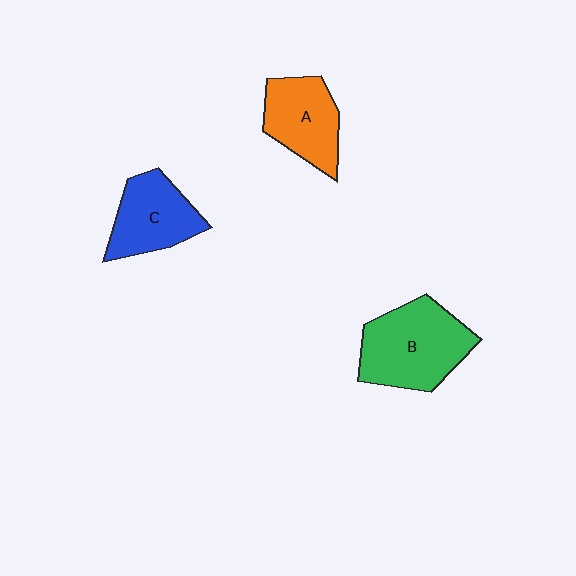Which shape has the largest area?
Shape B (green).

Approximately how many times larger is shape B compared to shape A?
Approximately 1.4 times.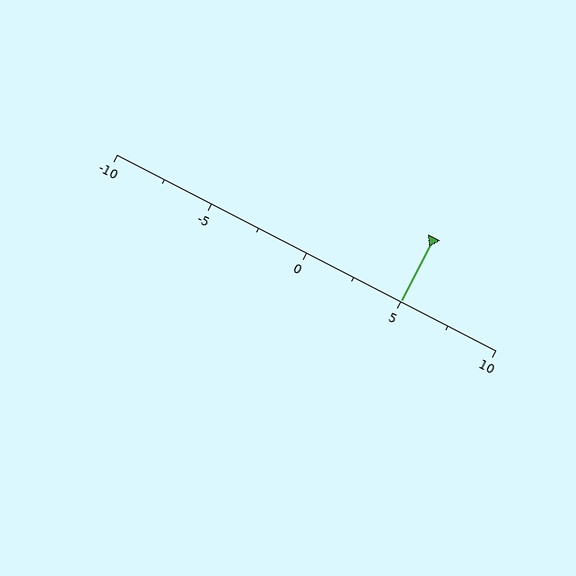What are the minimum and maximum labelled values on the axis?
The axis runs from -10 to 10.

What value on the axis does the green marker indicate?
The marker indicates approximately 5.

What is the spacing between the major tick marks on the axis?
The major ticks are spaced 5 apart.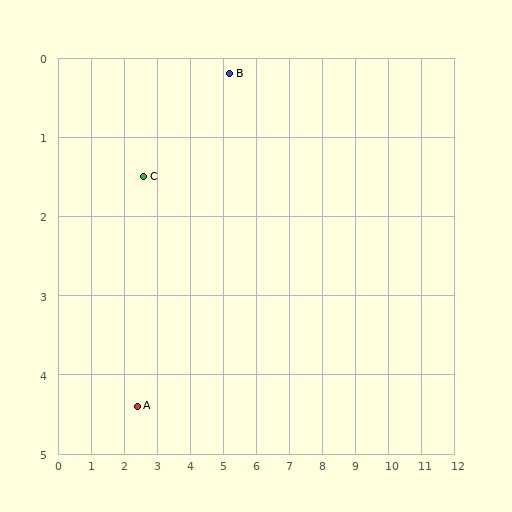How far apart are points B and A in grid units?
Points B and A are about 5.0 grid units apart.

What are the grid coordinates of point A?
Point A is at approximately (2.4, 4.4).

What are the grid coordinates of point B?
Point B is at approximately (5.2, 0.2).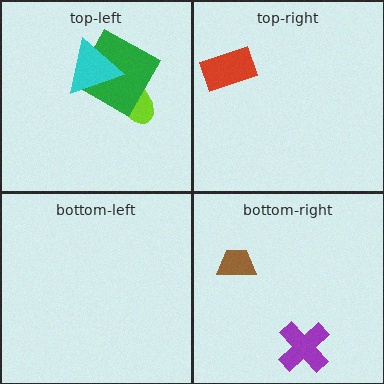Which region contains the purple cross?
The bottom-right region.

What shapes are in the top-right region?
The red rectangle.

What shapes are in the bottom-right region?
The purple cross, the brown trapezoid.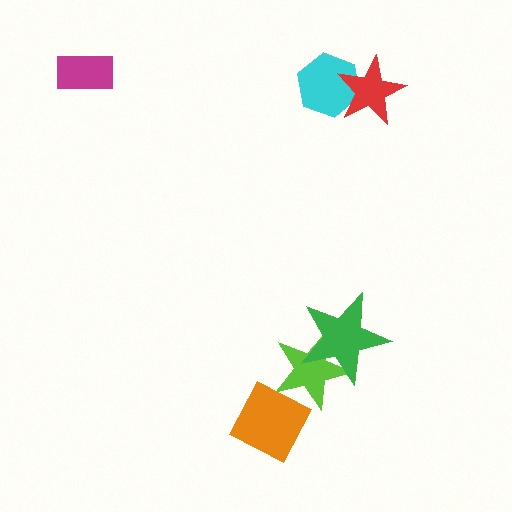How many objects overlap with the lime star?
2 objects overlap with the lime star.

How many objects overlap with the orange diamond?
1 object overlaps with the orange diamond.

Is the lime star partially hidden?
Yes, it is partially covered by another shape.